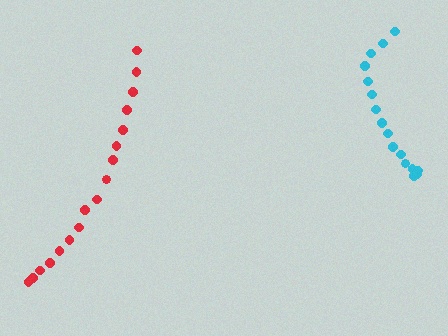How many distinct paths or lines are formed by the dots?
There are 2 distinct paths.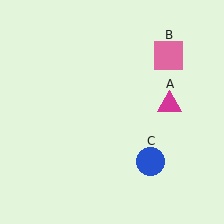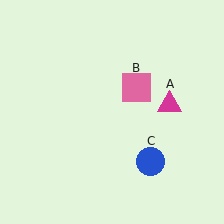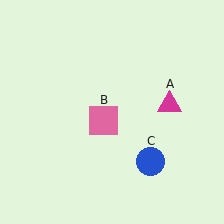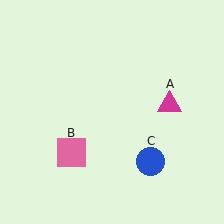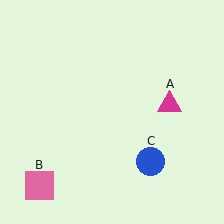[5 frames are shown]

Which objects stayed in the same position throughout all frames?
Magenta triangle (object A) and blue circle (object C) remained stationary.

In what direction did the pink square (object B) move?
The pink square (object B) moved down and to the left.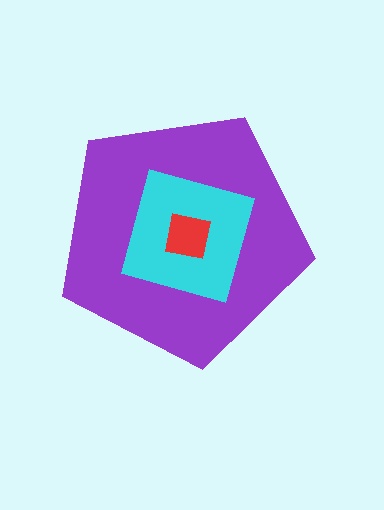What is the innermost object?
The red square.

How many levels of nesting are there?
3.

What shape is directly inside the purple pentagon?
The cyan diamond.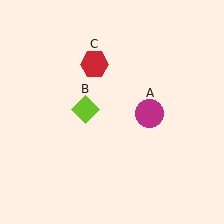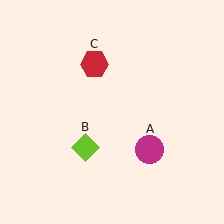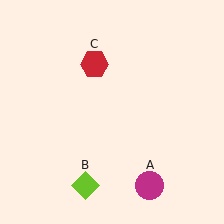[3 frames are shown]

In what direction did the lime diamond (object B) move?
The lime diamond (object B) moved down.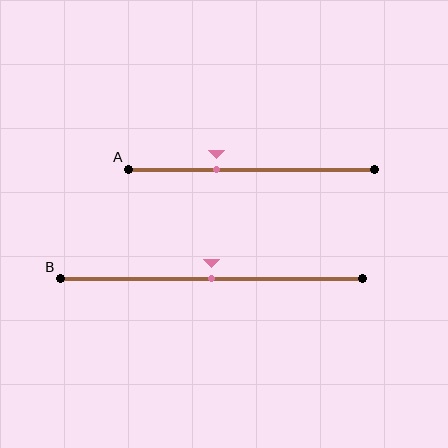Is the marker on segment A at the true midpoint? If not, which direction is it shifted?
No, the marker on segment A is shifted to the left by about 14% of the segment length.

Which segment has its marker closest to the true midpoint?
Segment B has its marker closest to the true midpoint.